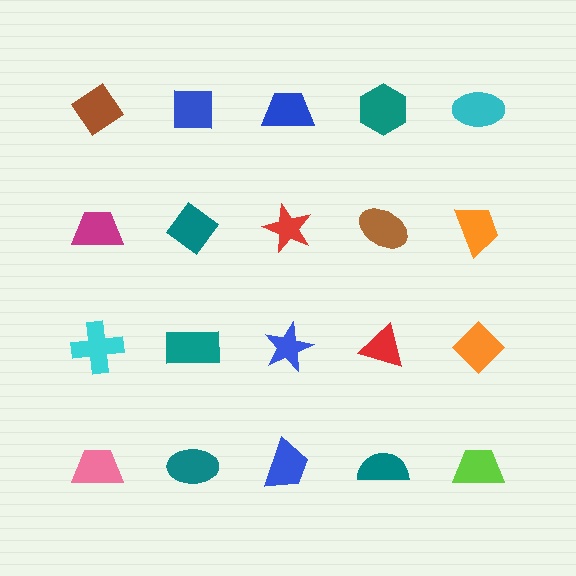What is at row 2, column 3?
A red star.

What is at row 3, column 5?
An orange diamond.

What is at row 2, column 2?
A teal diamond.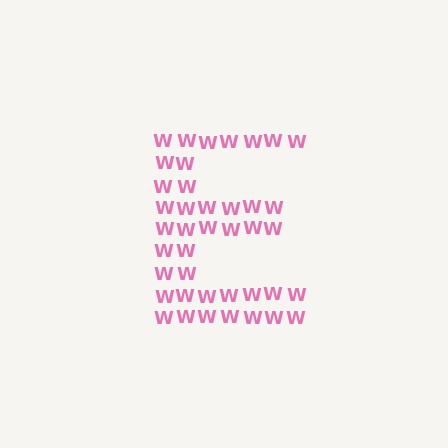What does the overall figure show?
The overall figure shows the letter E.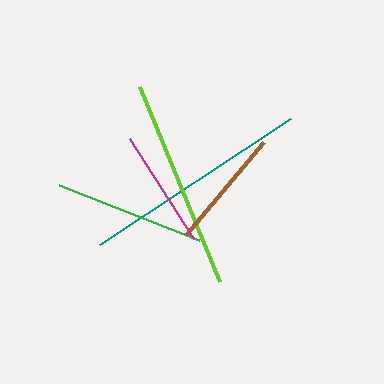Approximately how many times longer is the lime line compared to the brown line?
The lime line is approximately 1.7 times the length of the brown line.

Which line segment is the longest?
The teal line is the longest at approximately 229 pixels.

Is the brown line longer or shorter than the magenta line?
The brown line is longer than the magenta line.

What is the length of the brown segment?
The brown segment is approximately 121 pixels long.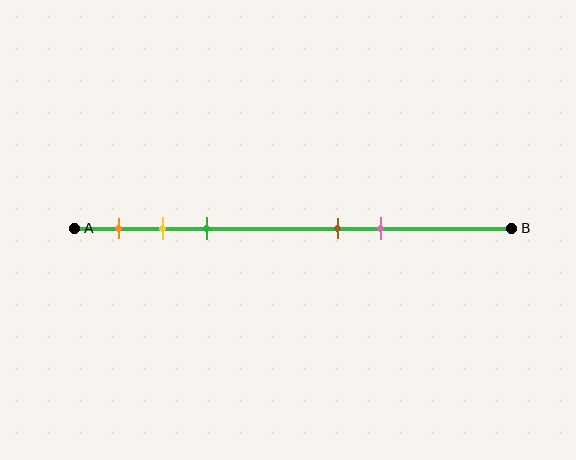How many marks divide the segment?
There are 5 marks dividing the segment.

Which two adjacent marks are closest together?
The yellow and green marks are the closest adjacent pair.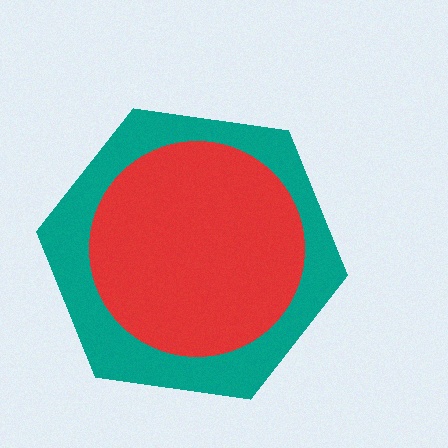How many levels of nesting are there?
2.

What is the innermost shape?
The red circle.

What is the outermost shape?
The teal hexagon.